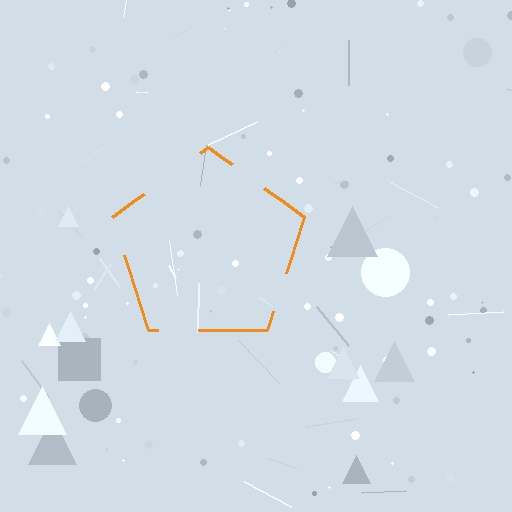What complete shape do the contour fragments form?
The contour fragments form a pentagon.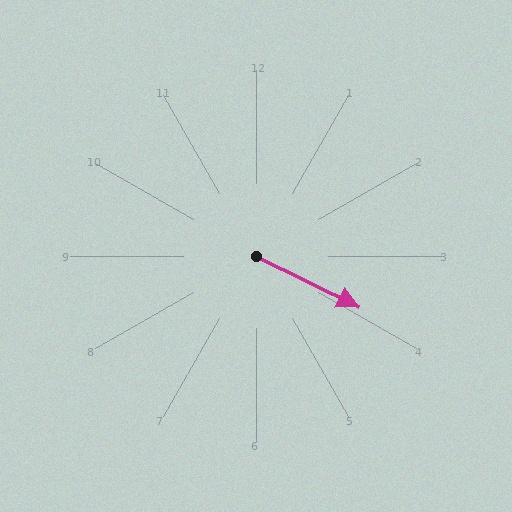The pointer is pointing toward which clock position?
Roughly 4 o'clock.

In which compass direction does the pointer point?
Southeast.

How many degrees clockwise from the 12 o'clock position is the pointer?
Approximately 116 degrees.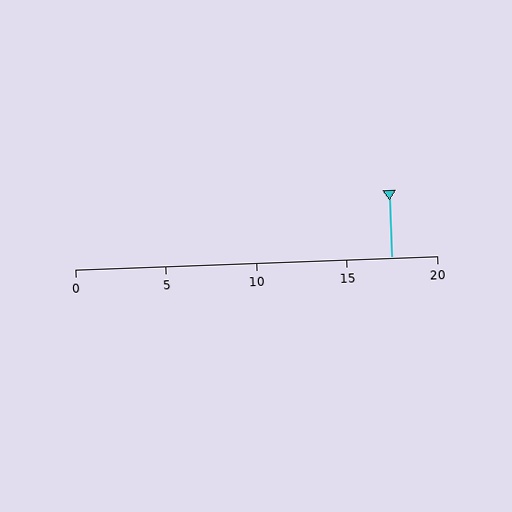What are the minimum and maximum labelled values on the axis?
The axis runs from 0 to 20.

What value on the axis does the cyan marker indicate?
The marker indicates approximately 17.5.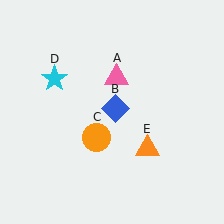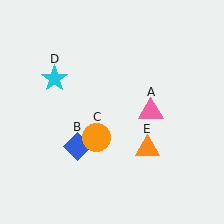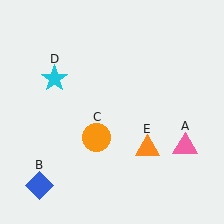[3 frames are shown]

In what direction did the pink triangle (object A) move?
The pink triangle (object A) moved down and to the right.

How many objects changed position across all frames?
2 objects changed position: pink triangle (object A), blue diamond (object B).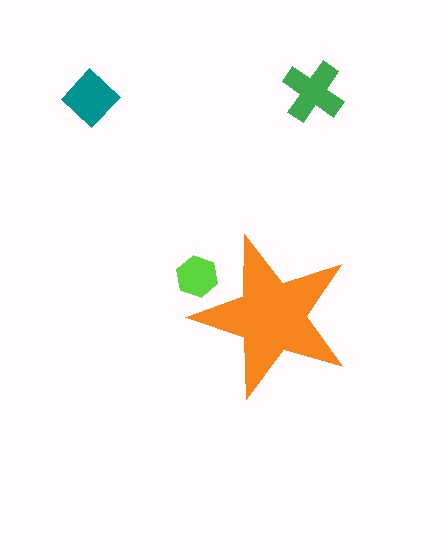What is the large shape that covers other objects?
An orange star.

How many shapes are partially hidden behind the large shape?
1 shape is partially hidden.